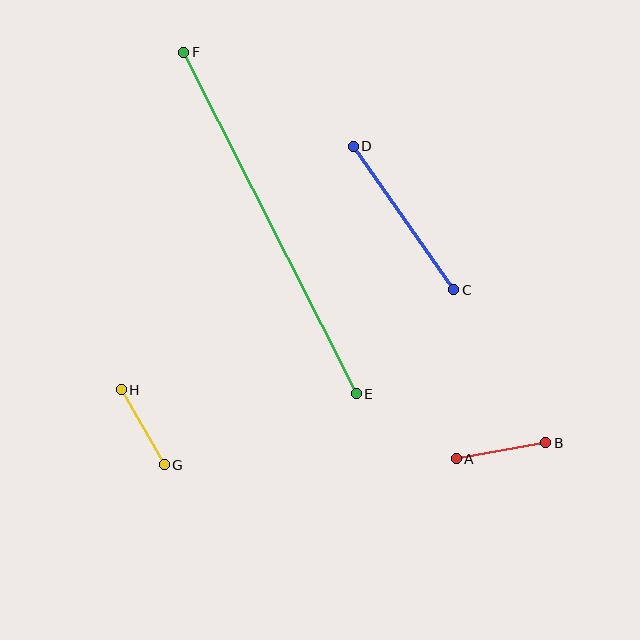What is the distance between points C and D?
The distance is approximately 175 pixels.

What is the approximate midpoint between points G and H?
The midpoint is at approximately (143, 427) pixels.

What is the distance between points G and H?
The distance is approximately 87 pixels.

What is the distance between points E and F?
The distance is approximately 383 pixels.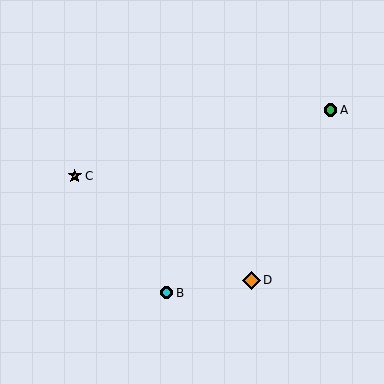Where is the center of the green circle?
The center of the green circle is at (330, 110).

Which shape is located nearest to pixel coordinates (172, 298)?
The cyan circle (labeled B) at (167, 293) is nearest to that location.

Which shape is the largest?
The orange diamond (labeled D) is the largest.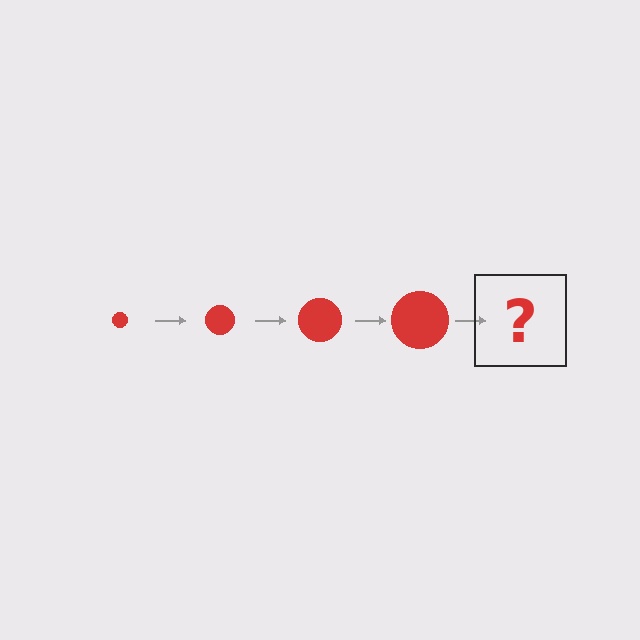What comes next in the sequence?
The next element should be a red circle, larger than the previous one.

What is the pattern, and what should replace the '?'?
The pattern is that the circle gets progressively larger each step. The '?' should be a red circle, larger than the previous one.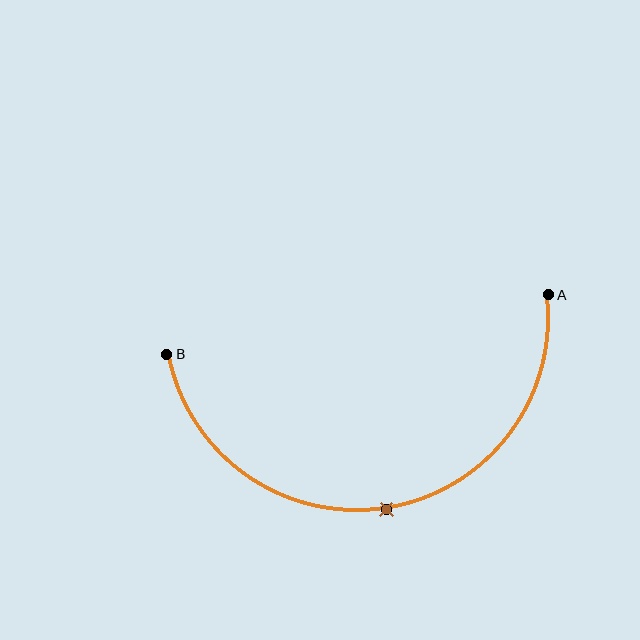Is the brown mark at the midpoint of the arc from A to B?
Yes. The brown mark lies on the arc at equal arc-length from both A and B — it is the arc midpoint.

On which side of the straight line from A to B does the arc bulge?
The arc bulges below the straight line connecting A and B.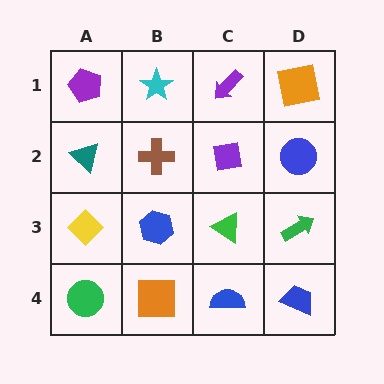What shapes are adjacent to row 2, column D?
An orange square (row 1, column D), a green arrow (row 3, column D), a purple square (row 2, column C).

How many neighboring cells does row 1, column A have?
2.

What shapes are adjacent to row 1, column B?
A brown cross (row 2, column B), a purple pentagon (row 1, column A), a purple arrow (row 1, column C).